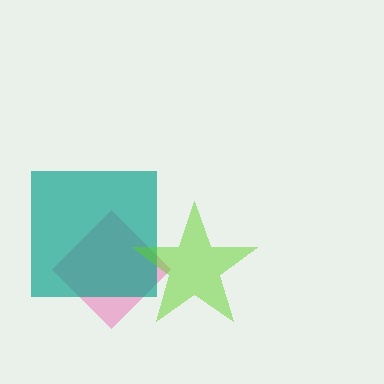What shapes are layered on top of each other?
The layered shapes are: a pink diamond, a teal square, a lime star.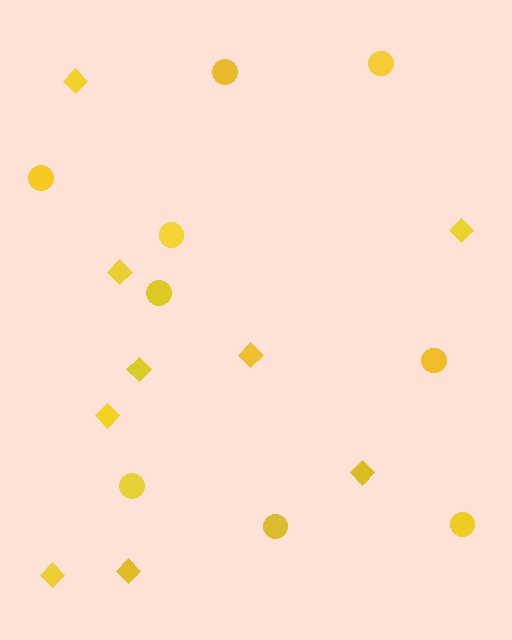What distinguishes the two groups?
There are 2 groups: one group of diamonds (9) and one group of circles (9).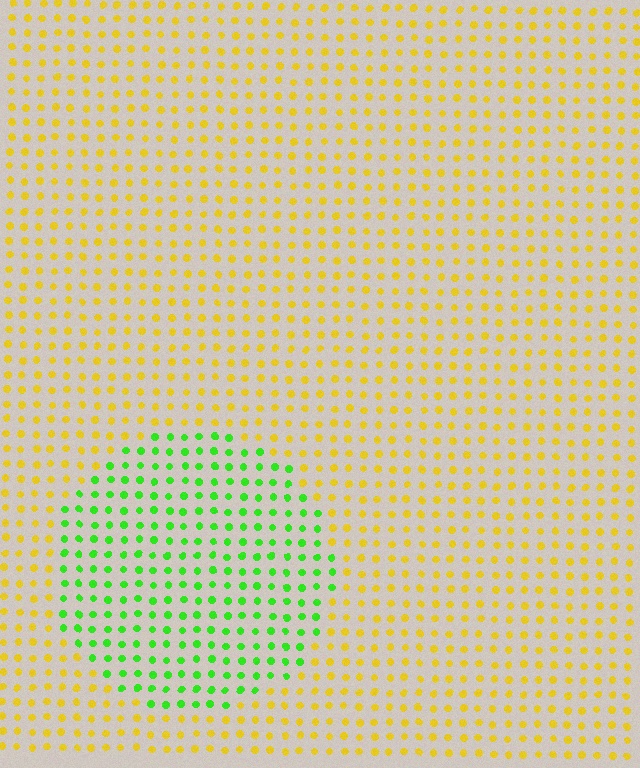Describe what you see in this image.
The image is filled with small yellow elements in a uniform arrangement. A circle-shaped region is visible where the elements are tinted to a slightly different hue, forming a subtle color boundary.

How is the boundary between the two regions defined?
The boundary is defined purely by a slight shift in hue (about 64 degrees). Spacing, size, and orientation are identical on both sides.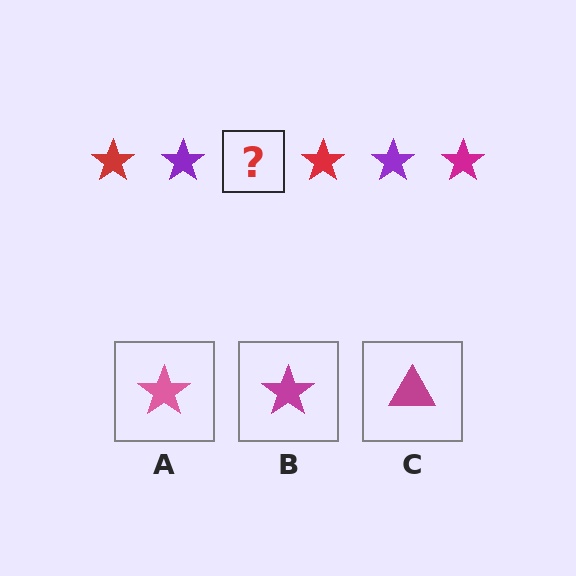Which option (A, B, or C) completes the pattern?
B.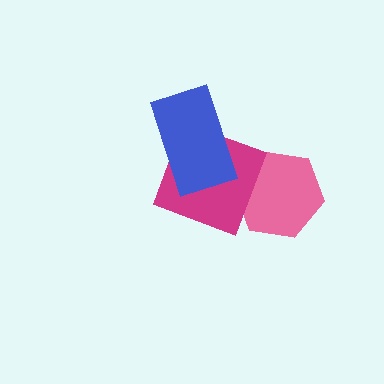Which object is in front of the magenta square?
The blue rectangle is in front of the magenta square.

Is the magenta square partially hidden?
Yes, it is partially covered by another shape.